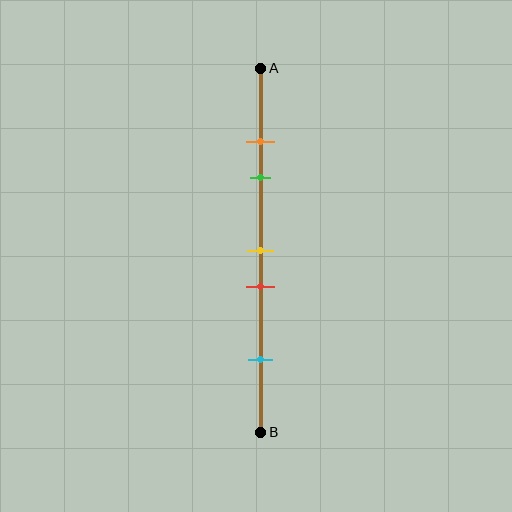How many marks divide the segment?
There are 5 marks dividing the segment.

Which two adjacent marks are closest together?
The orange and green marks are the closest adjacent pair.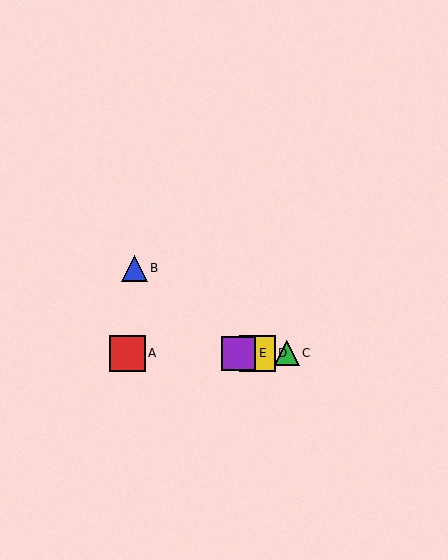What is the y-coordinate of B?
Object B is at y≈268.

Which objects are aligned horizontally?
Objects A, C, D, E are aligned horizontally.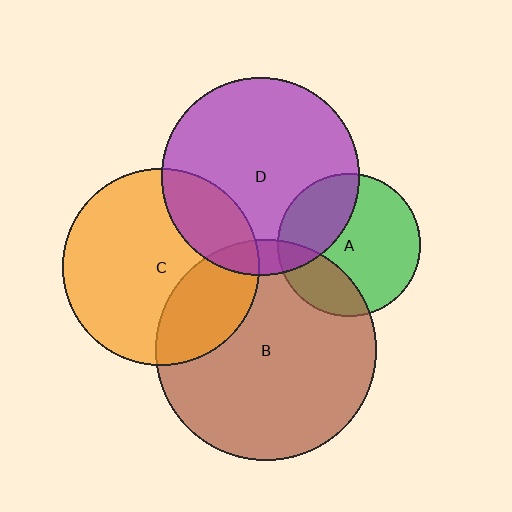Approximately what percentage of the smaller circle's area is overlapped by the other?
Approximately 20%.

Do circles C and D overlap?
Yes.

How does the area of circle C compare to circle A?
Approximately 1.9 times.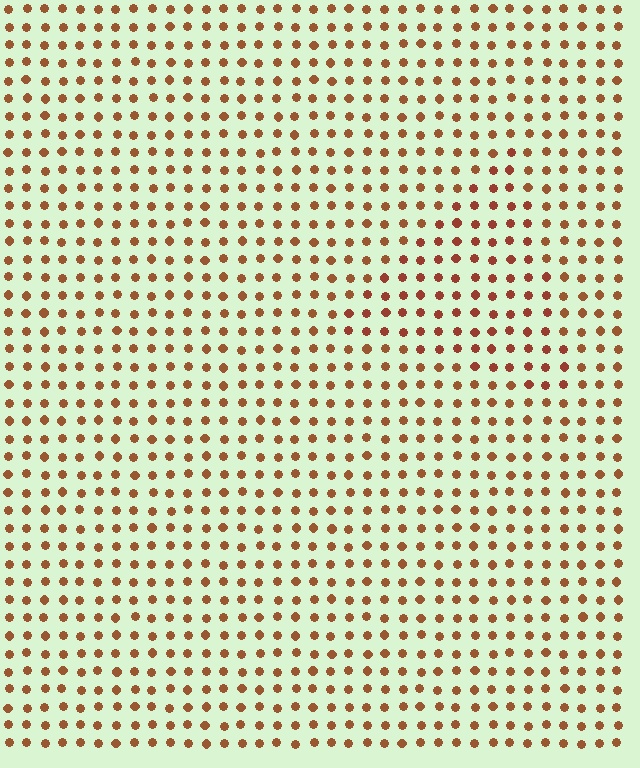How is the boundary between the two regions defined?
The boundary is defined purely by a slight shift in hue (about 16 degrees). Spacing, size, and orientation are identical on both sides.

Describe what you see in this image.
The image is filled with small brown elements in a uniform arrangement. A triangle-shaped region is visible where the elements are tinted to a slightly different hue, forming a subtle color boundary.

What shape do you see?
I see a triangle.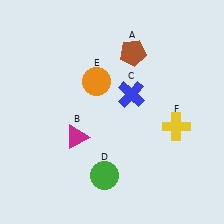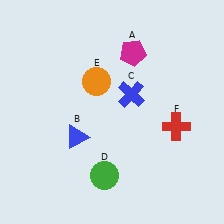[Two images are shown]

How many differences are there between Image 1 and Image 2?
There are 3 differences between the two images.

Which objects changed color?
A changed from brown to magenta. B changed from magenta to blue. F changed from yellow to red.